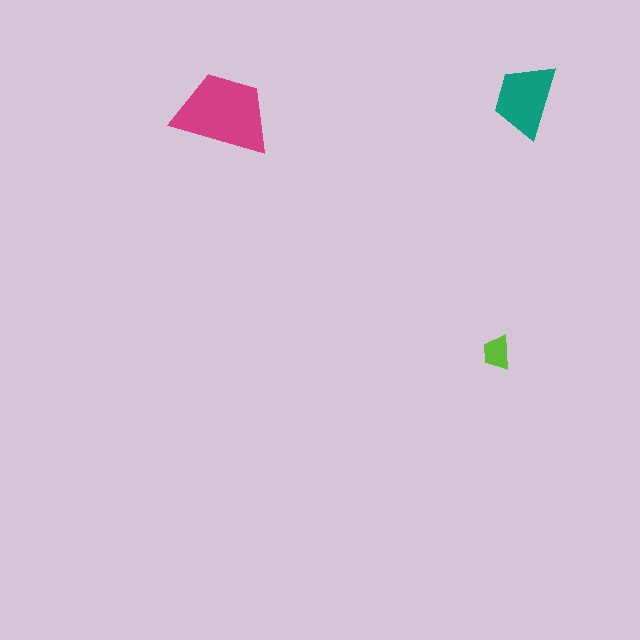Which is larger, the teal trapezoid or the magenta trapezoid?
The magenta one.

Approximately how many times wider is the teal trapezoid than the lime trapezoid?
About 2 times wider.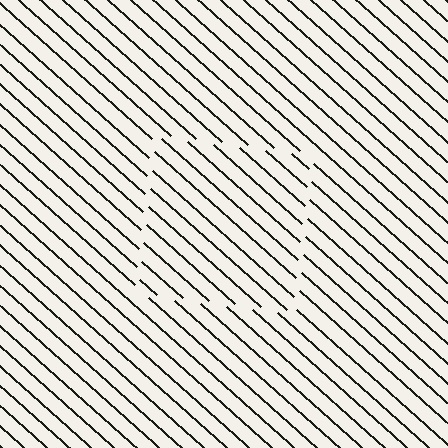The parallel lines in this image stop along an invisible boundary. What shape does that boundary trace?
An illusory square. The interior of the shape contains the same grating, shifted by half a period — the contour is defined by the phase discontinuity where line-ends from the inner and outer gratings abut.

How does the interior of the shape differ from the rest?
The interior of the shape contains the same grating, shifted by half a period — the contour is defined by the phase discontinuity where line-ends from the inner and outer gratings abut.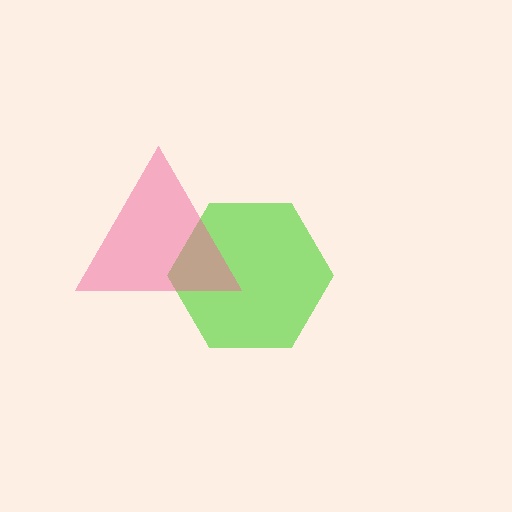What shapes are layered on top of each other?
The layered shapes are: a lime hexagon, a pink triangle.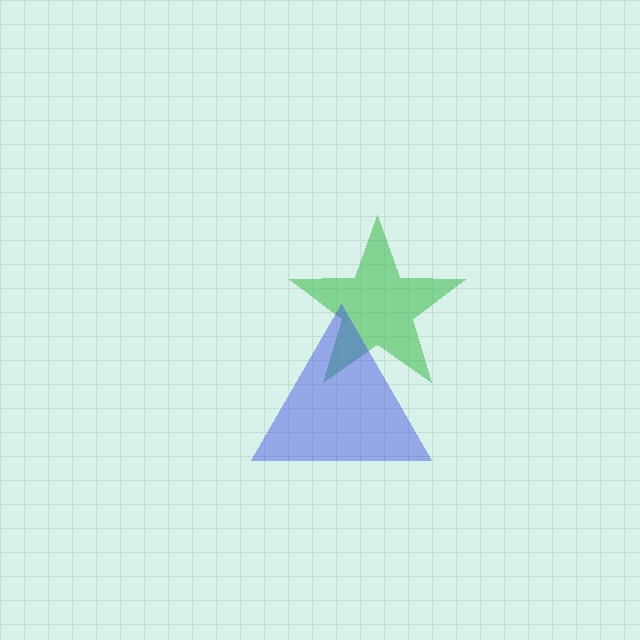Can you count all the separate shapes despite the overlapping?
Yes, there are 2 separate shapes.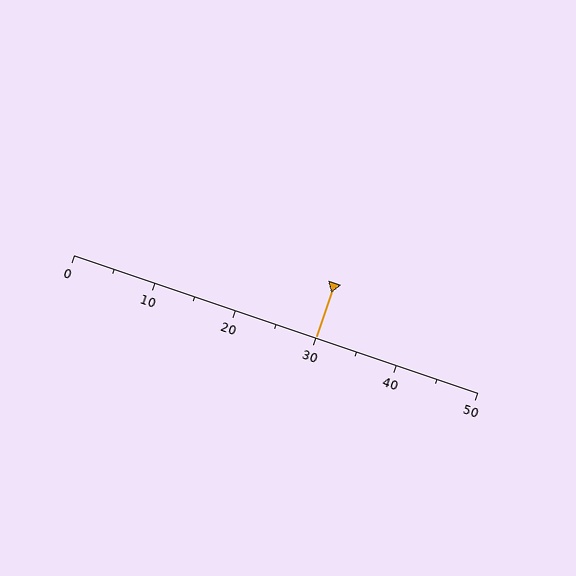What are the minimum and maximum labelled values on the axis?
The axis runs from 0 to 50.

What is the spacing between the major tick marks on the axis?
The major ticks are spaced 10 apart.